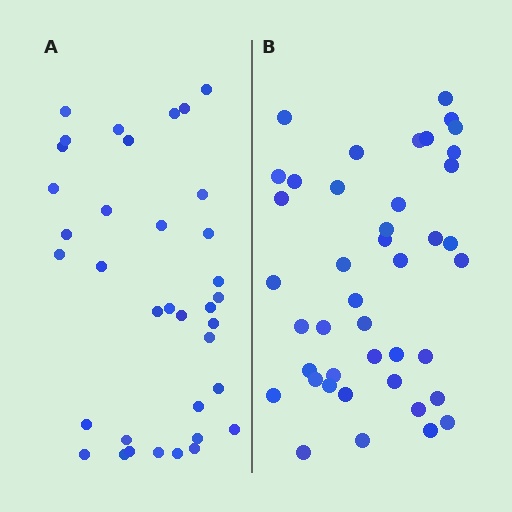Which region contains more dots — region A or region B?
Region B (the right region) has more dots.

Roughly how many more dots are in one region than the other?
Region B has about 6 more dots than region A.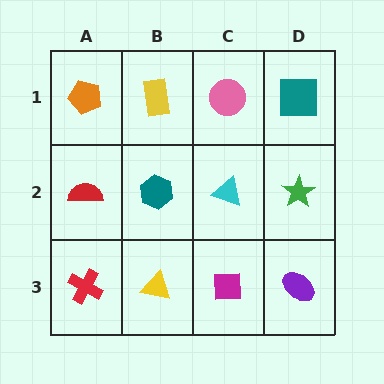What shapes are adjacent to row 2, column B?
A yellow rectangle (row 1, column B), a yellow triangle (row 3, column B), a red semicircle (row 2, column A), a cyan triangle (row 2, column C).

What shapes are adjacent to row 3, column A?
A red semicircle (row 2, column A), a yellow triangle (row 3, column B).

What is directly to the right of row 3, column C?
A purple ellipse.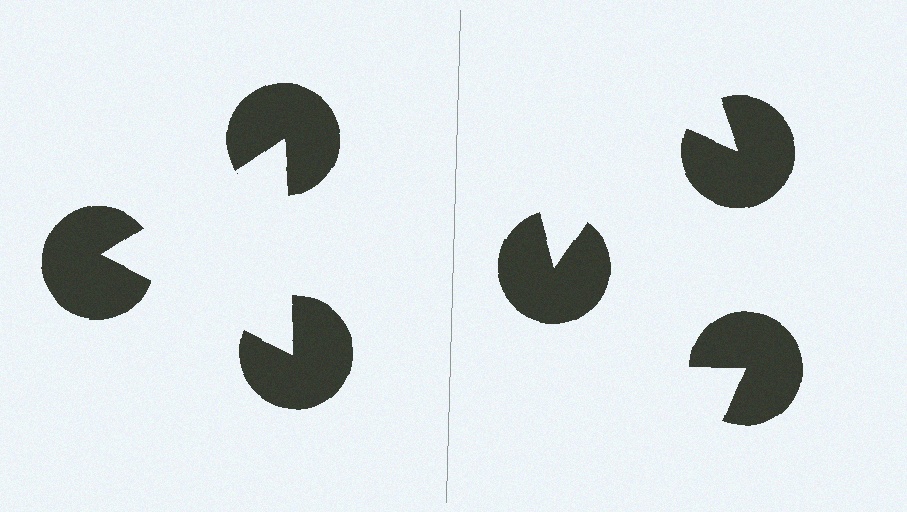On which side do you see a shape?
An illusory triangle appears on the left side. On the right side the wedge cuts are rotated, so no coherent shape forms.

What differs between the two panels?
The pac-man discs are positioned identically on both sides; only the wedge orientations differ. On the left they align to a triangle; on the right they are misaligned.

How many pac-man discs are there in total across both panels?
6 — 3 on each side.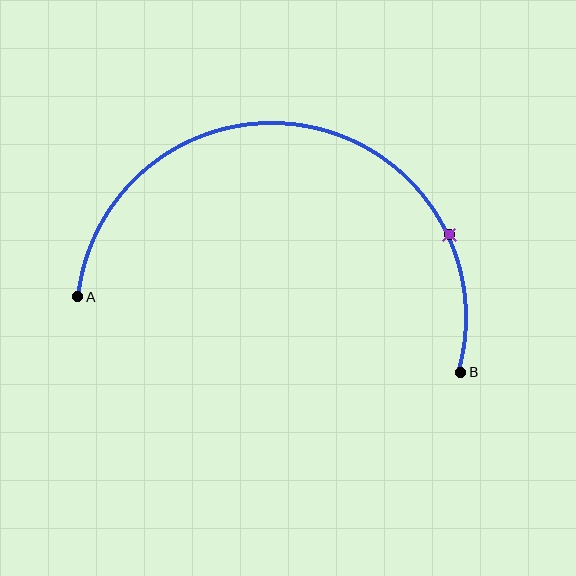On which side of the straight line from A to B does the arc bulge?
The arc bulges above the straight line connecting A and B.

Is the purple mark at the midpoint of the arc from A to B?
No. The purple mark lies on the arc but is closer to endpoint B. The arc midpoint would be at the point on the curve equidistant along the arc from both A and B.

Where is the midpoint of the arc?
The arc midpoint is the point on the curve farthest from the straight line joining A and B. It sits above that line.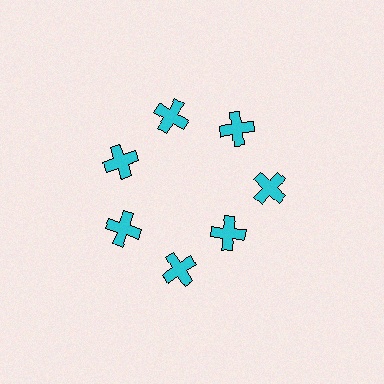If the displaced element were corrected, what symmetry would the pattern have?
It would have 7-fold rotational symmetry — the pattern would map onto itself every 51 degrees.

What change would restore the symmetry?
The symmetry would be restored by moving it outward, back onto the ring so that all 7 crosses sit at equal angles and equal distance from the center.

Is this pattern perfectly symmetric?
No. The 7 cyan crosses are arranged in a ring, but one element near the 5 o'clock position is pulled inward toward the center, breaking the 7-fold rotational symmetry.